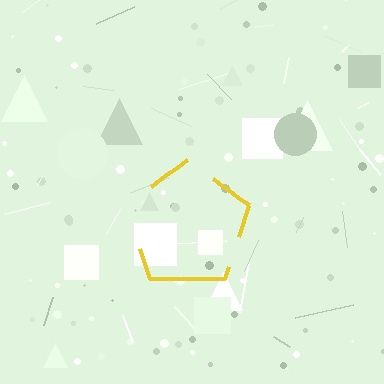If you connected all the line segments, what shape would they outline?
They would outline a pentagon.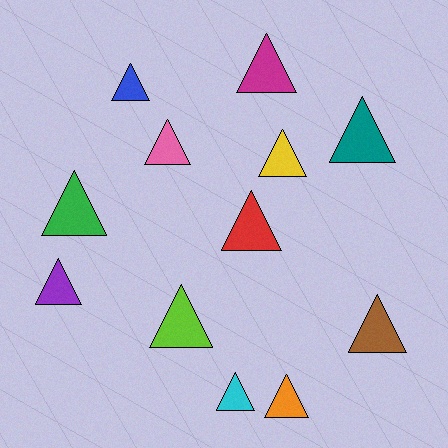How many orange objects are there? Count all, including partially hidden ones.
There is 1 orange object.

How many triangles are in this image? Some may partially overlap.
There are 12 triangles.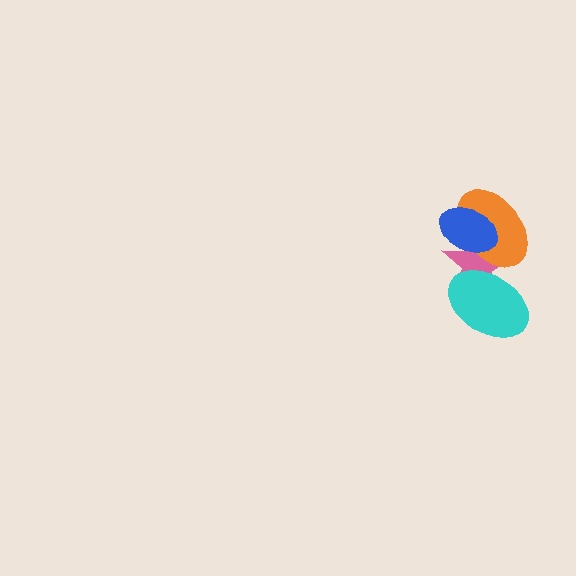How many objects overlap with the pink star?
3 objects overlap with the pink star.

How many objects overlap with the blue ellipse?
2 objects overlap with the blue ellipse.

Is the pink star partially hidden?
Yes, it is partially covered by another shape.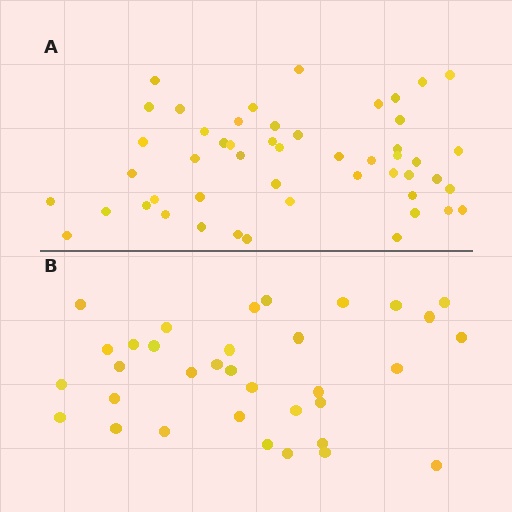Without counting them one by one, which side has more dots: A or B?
Region A (the top region) has more dots.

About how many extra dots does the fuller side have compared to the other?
Region A has approximately 15 more dots than region B.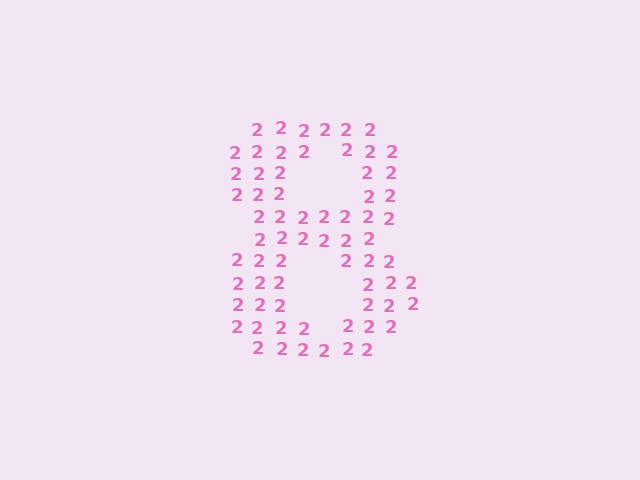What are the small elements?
The small elements are digit 2's.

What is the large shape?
The large shape is the digit 8.